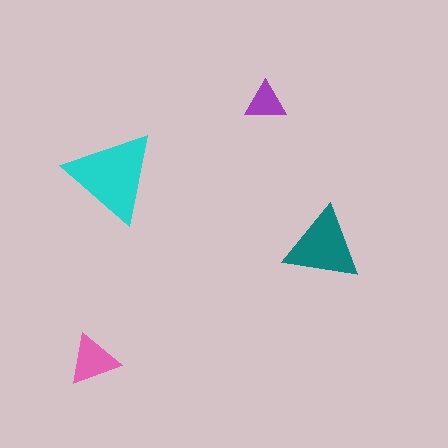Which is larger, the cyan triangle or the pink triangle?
The cyan one.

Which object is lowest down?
The pink triangle is bottommost.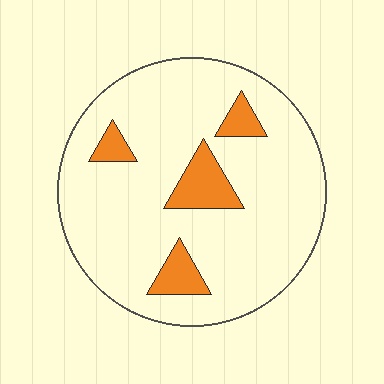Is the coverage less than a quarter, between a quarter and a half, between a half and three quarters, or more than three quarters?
Less than a quarter.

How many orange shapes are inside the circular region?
4.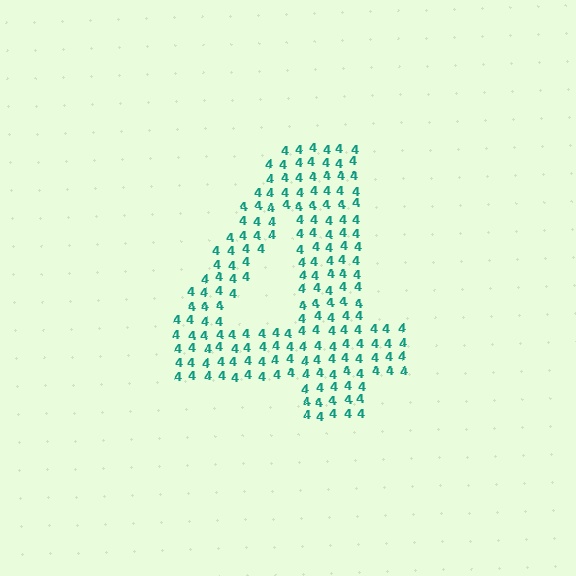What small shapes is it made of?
It is made of small digit 4's.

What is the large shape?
The large shape is the digit 4.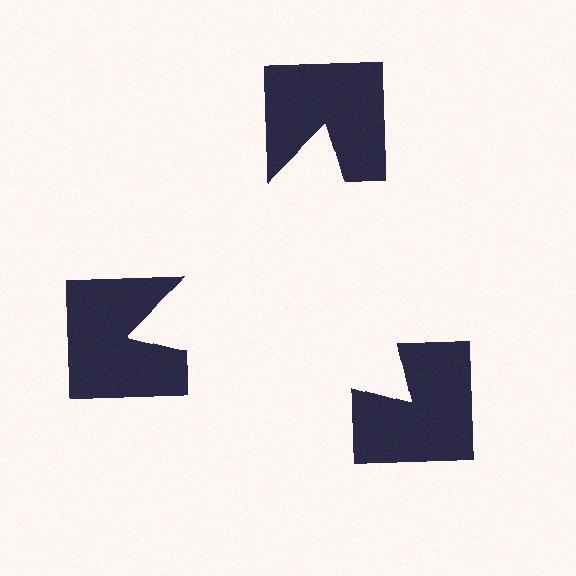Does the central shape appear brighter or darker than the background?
It typically appears slightly brighter than the background, even though no actual brightness change is drawn.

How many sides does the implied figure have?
3 sides.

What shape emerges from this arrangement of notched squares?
An illusory triangle — its edges are inferred from the aligned wedge cuts in the notched squares, not physically drawn.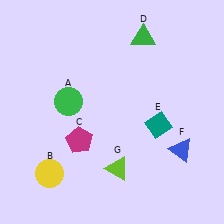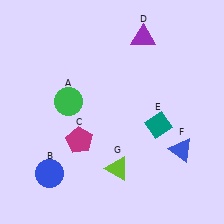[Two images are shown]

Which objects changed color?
B changed from yellow to blue. D changed from green to purple.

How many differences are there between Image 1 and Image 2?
There are 2 differences between the two images.